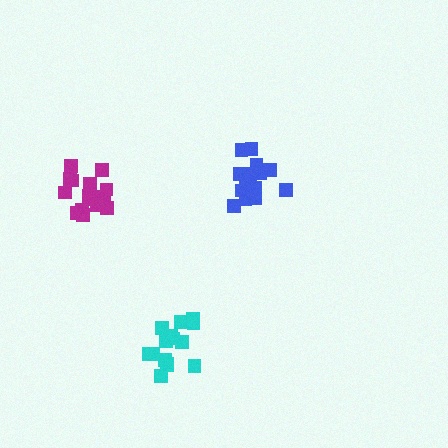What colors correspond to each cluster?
The clusters are colored: blue, cyan, magenta.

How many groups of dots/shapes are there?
There are 3 groups.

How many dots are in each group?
Group 1: 16 dots, Group 2: 15 dots, Group 3: 17 dots (48 total).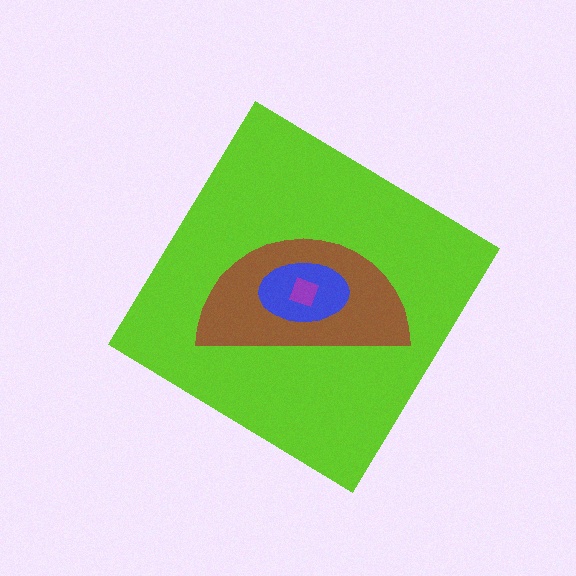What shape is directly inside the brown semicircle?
The blue ellipse.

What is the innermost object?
The purple square.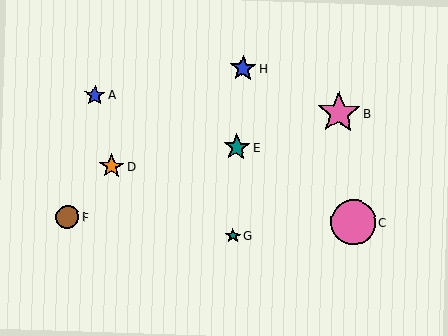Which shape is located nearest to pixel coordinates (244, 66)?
The blue star (labeled H) at (243, 68) is nearest to that location.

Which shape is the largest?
The pink circle (labeled C) is the largest.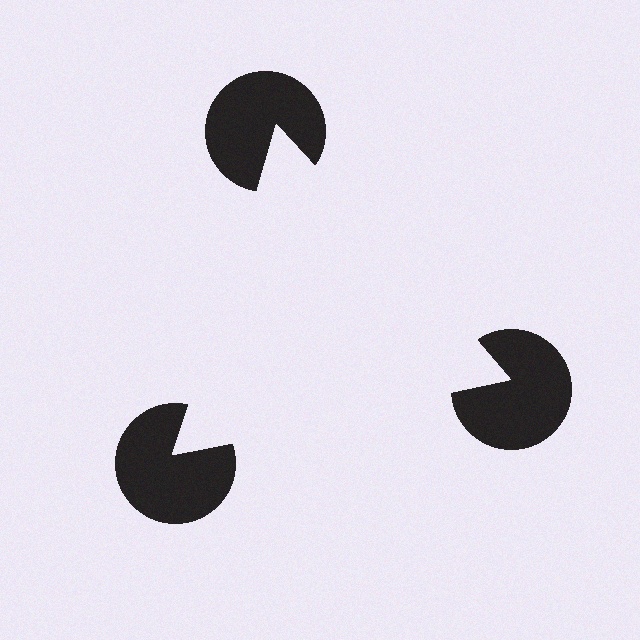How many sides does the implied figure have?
3 sides.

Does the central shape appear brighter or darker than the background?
It typically appears slightly brighter than the background, even though no actual brightness change is drawn.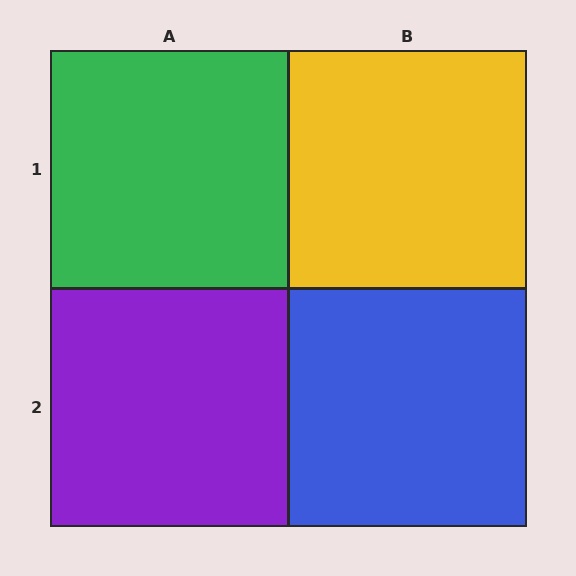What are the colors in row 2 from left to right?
Purple, blue.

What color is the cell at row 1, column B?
Yellow.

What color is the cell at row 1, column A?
Green.